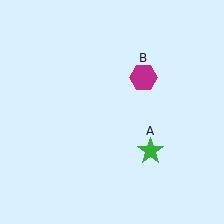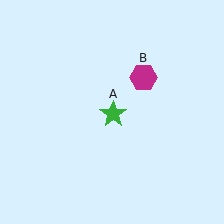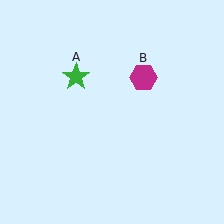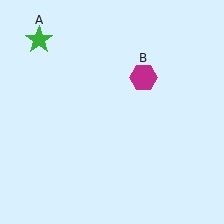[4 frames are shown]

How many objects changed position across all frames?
1 object changed position: green star (object A).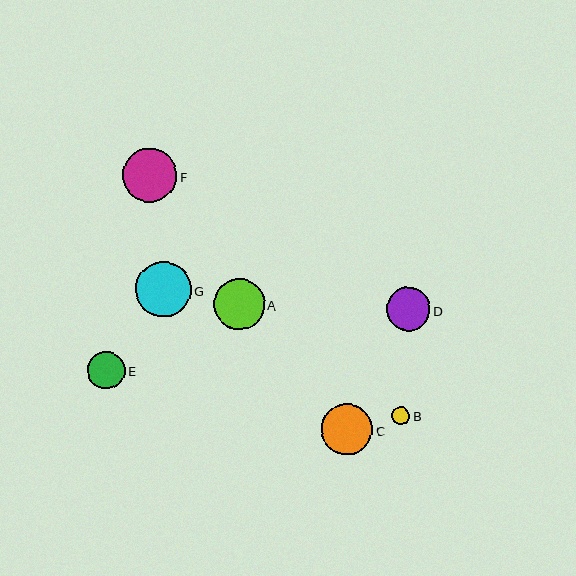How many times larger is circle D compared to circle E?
Circle D is approximately 1.2 times the size of circle E.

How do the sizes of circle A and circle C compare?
Circle A and circle C are approximately the same size.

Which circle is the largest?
Circle G is the largest with a size of approximately 55 pixels.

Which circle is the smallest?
Circle B is the smallest with a size of approximately 18 pixels.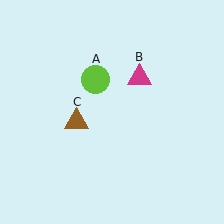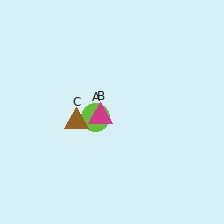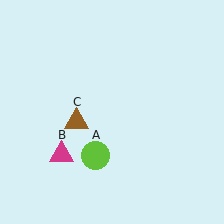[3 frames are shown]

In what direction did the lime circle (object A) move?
The lime circle (object A) moved down.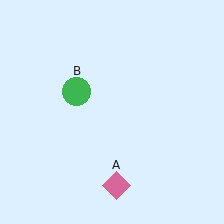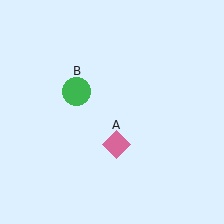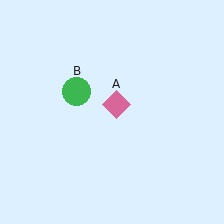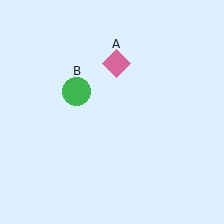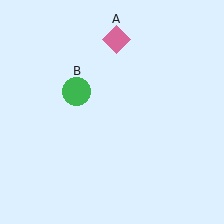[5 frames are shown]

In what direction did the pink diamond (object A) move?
The pink diamond (object A) moved up.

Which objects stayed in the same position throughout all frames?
Green circle (object B) remained stationary.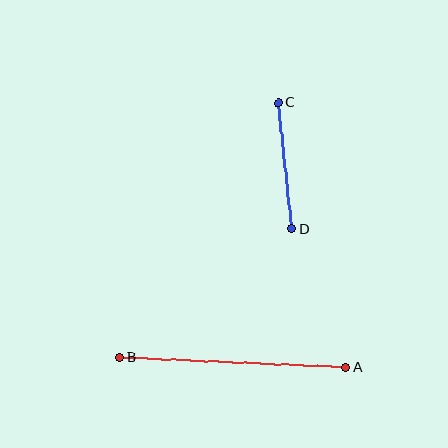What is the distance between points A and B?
The distance is approximately 227 pixels.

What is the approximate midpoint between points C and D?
The midpoint is at approximately (285, 166) pixels.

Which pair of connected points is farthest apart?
Points A and B are farthest apart.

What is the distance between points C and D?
The distance is approximately 127 pixels.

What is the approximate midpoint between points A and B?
The midpoint is at approximately (233, 362) pixels.